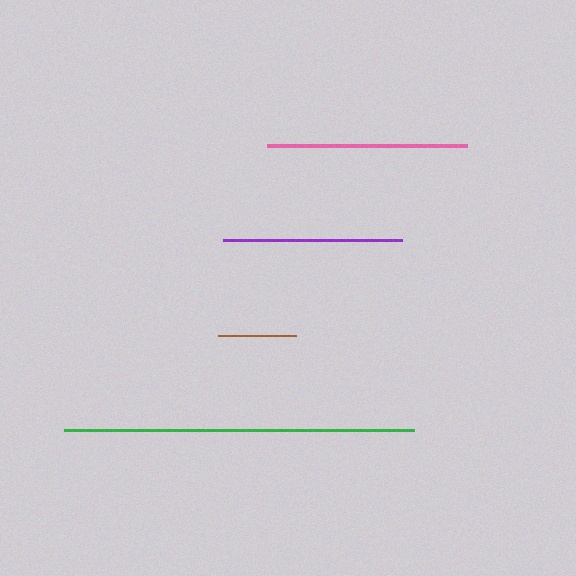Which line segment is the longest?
The green line is the longest at approximately 350 pixels.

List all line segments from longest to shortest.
From longest to shortest: green, pink, purple, brown.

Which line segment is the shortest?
The brown line is the shortest at approximately 78 pixels.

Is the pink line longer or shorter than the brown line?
The pink line is longer than the brown line.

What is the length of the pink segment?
The pink segment is approximately 200 pixels long.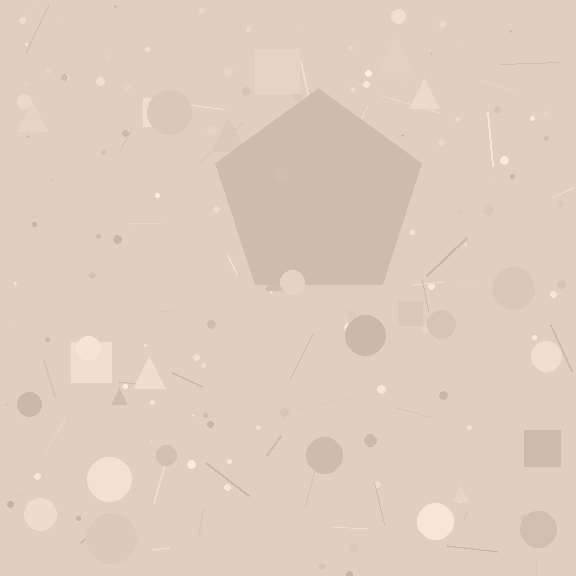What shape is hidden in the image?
A pentagon is hidden in the image.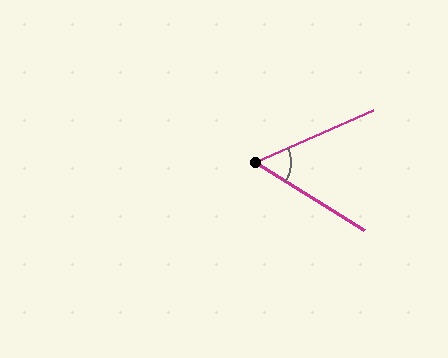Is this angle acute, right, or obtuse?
It is acute.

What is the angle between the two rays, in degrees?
Approximately 56 degrees.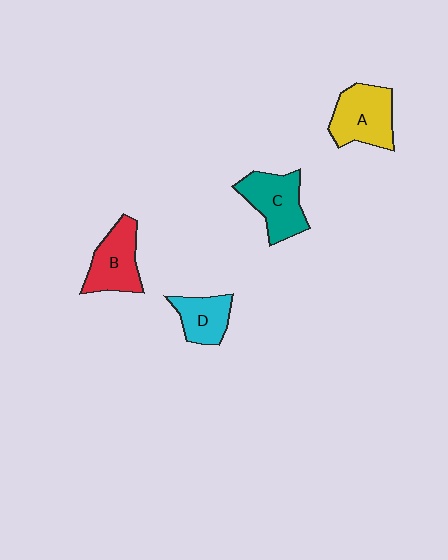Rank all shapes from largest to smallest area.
From largest to smallest: A (yellow), C (teal), B (red), D (cyan).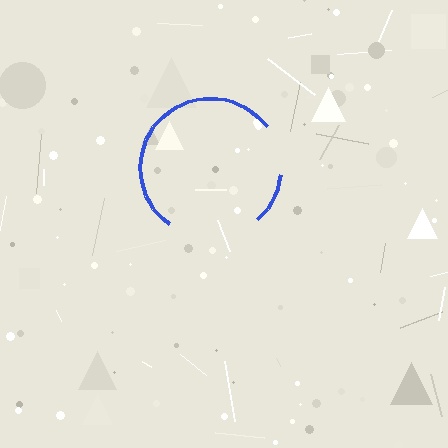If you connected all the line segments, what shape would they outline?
They would outline a circle.